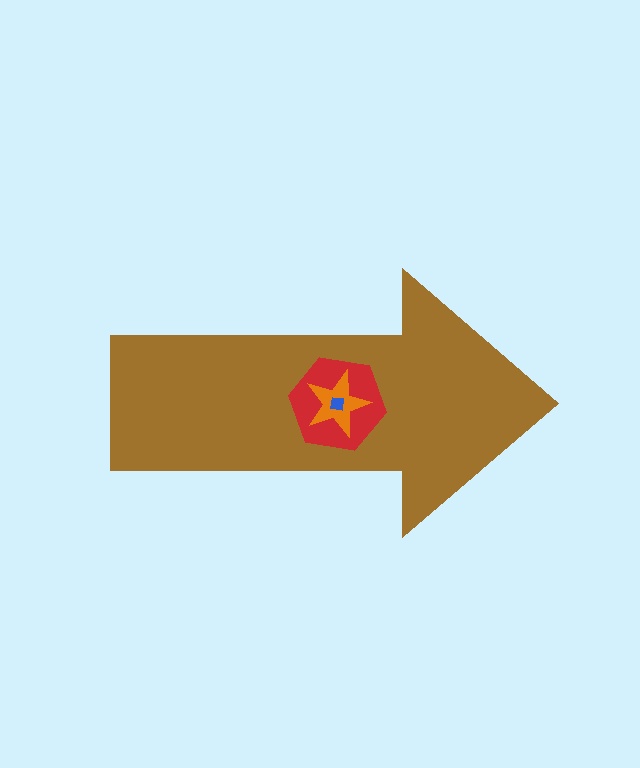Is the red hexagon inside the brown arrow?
Yes.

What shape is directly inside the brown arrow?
The red hexagon.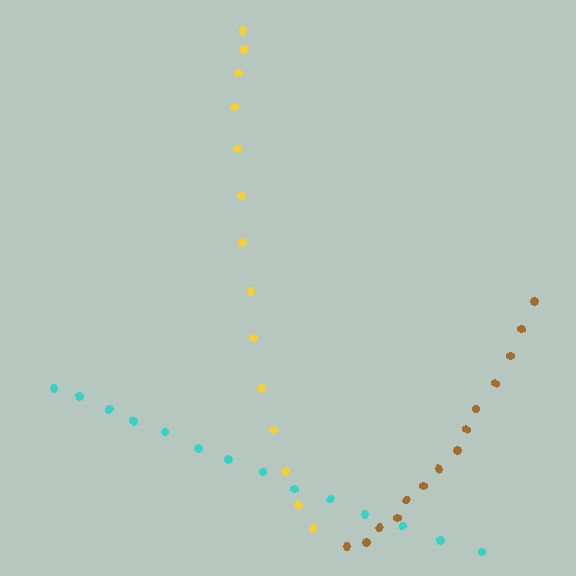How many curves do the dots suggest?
There are 3 distinct paths.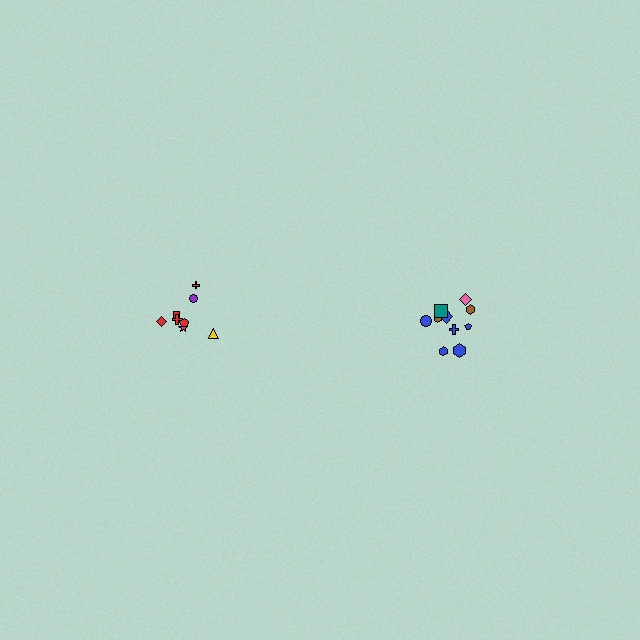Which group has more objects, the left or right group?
The right group.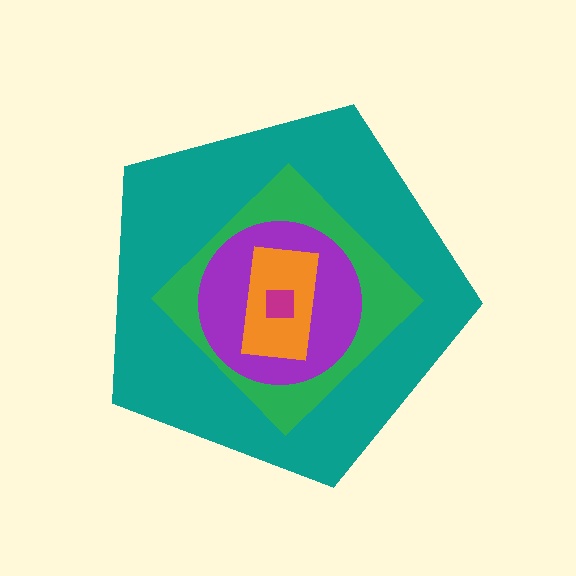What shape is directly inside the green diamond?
The purple circle.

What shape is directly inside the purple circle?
The orange rectangle.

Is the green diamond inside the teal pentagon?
Yes.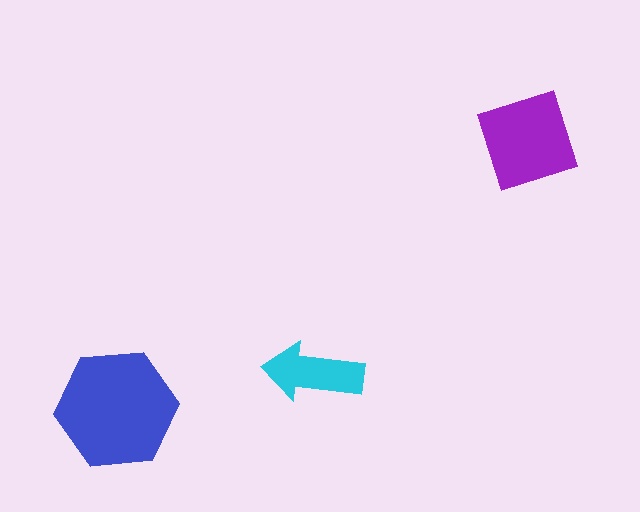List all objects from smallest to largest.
The cyan arrow, the purple square, the blue hexagon.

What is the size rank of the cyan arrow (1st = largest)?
3rd.